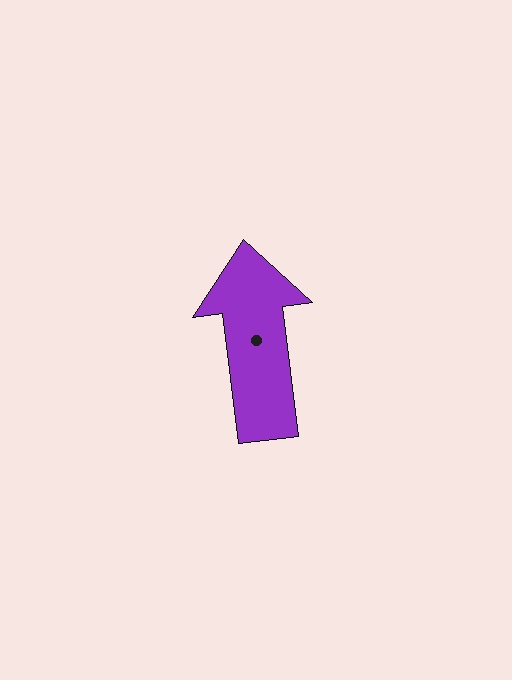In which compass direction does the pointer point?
North.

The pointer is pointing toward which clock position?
Roughly 12 o'clock.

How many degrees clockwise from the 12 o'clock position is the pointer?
Approximately 353 degrees.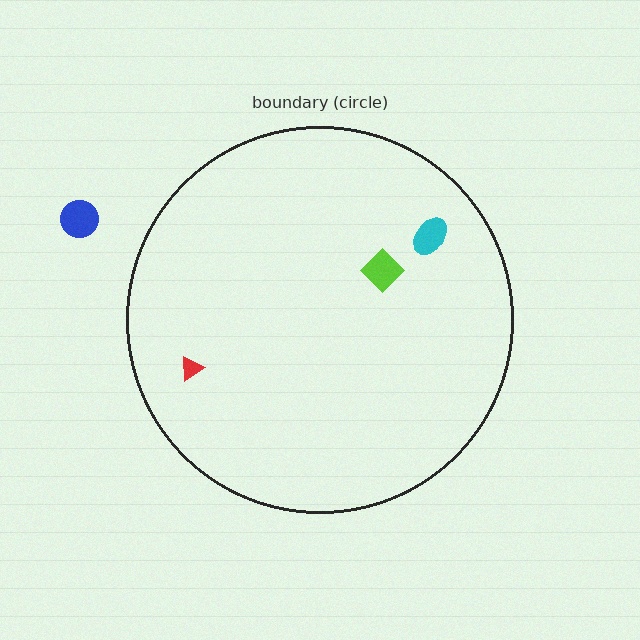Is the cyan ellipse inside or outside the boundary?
Inside.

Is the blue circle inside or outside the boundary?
Outside.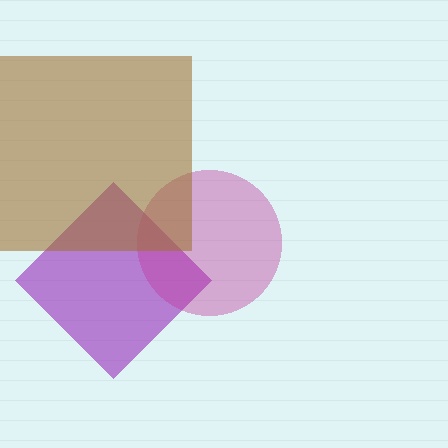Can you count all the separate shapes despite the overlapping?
Yes, there are 3 separate shapes.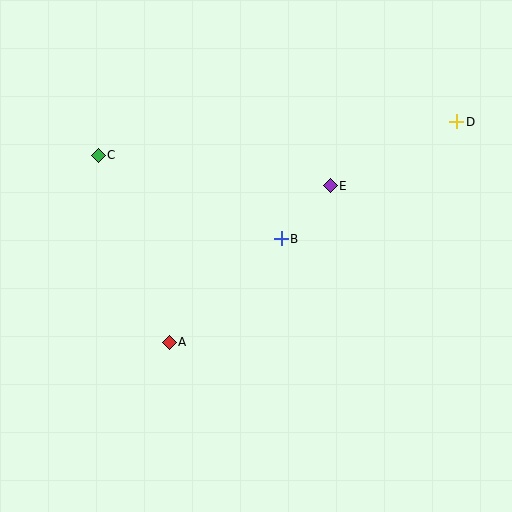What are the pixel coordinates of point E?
Point E is at (330, 186).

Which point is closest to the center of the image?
Point B at (281, 239) is closest to the center.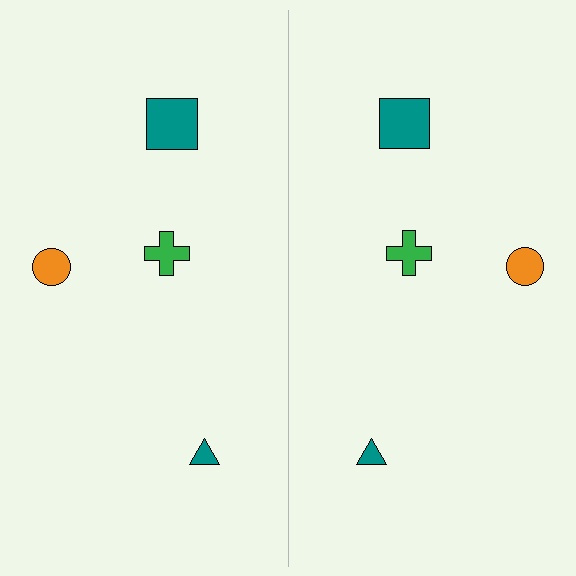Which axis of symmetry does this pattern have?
The pattern has a vertical axis of symmetry running through the center of the image.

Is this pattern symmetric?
Yes, this pattern has bilateral (reflection) symmetry.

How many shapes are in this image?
There are 8 shapes in this image.